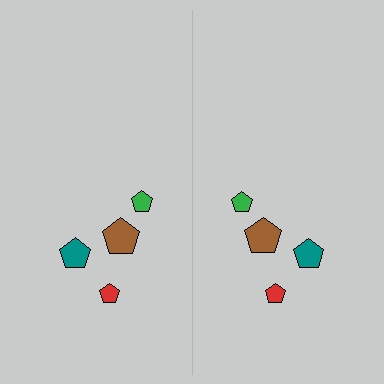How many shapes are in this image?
There are 8 shapes in this image.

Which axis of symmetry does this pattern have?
The pattern has a vertical axis of symmetry running through the center of the image.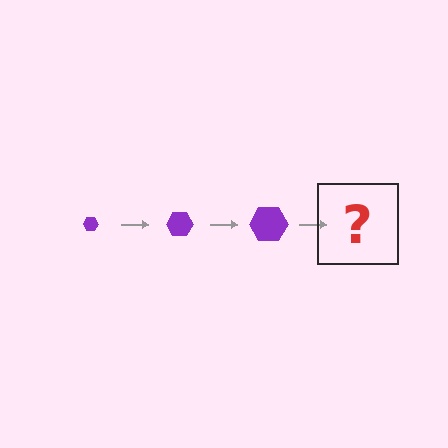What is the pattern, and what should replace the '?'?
The pattern is that the hexagon gets progressively larger each step. The '?' should be a purple hexagon, larger than the previous one.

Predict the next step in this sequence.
The next step is a purple hexagon, larger than the previous one.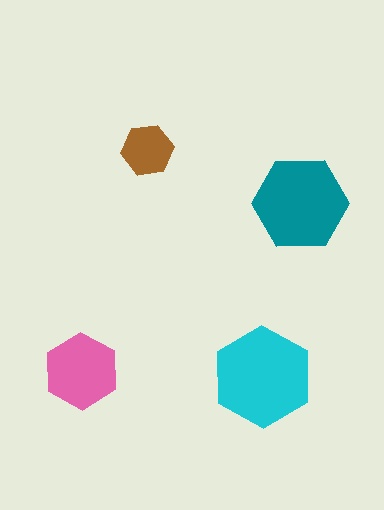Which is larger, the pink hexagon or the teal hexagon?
The teal one.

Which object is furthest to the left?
The pink hexagon is leftmost.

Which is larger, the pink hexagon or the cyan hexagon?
The cyan one.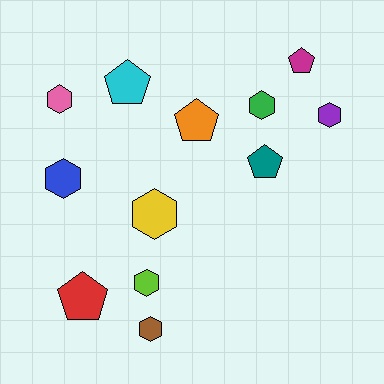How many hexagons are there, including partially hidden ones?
There are 7 hexagons.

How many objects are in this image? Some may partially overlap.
There are 12 objects.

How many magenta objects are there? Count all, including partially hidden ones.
There is 1 magenta object.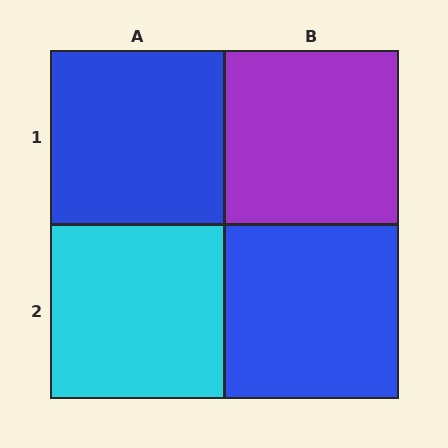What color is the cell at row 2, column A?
Cyan.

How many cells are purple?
1 cell is purple.